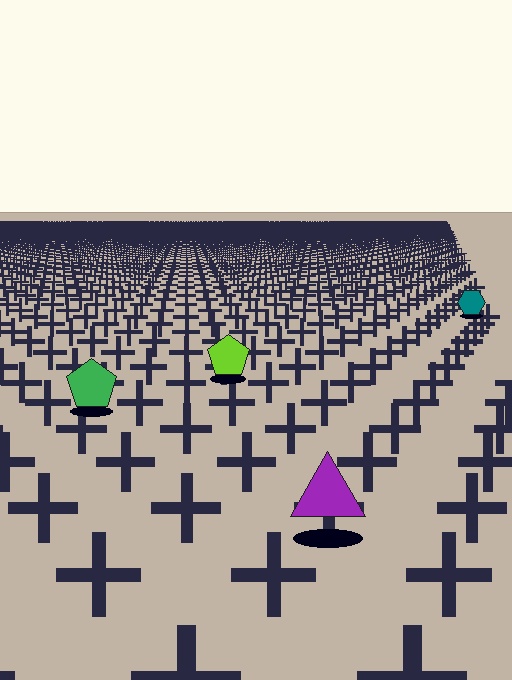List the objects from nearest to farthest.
From nearest to farthest: the purple triangle, the green pentagon, the lime pentagon, the teal hexagon.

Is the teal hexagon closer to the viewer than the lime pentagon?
No. The lime pentagon is closer — you can tell from the texture gradient: the ground texture is coarser near it.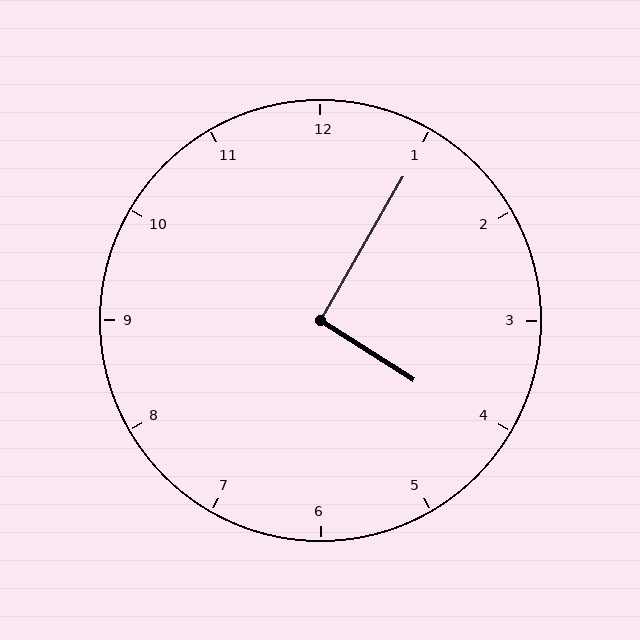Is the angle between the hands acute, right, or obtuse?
It is right.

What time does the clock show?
4:05.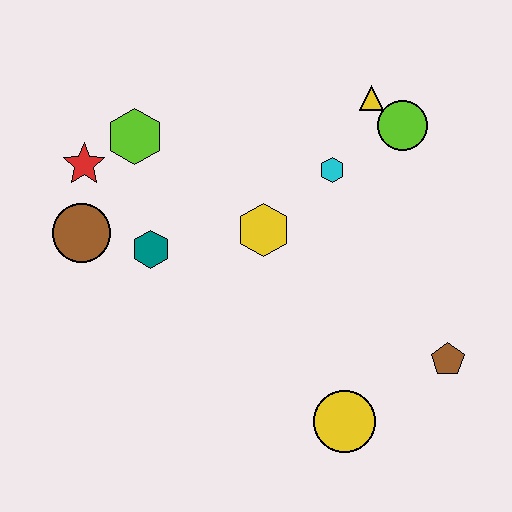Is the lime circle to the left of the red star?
No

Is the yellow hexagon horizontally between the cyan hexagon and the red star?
Yes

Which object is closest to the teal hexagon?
The brown circle is closest to the teal hexagon.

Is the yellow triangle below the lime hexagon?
No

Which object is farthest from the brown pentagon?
The red star is farthest from the brown pentagon.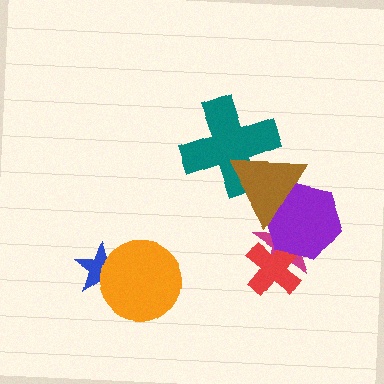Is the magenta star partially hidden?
Yes, it is partially covered by another shape.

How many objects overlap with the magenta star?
3 objects overlap with the magenta star.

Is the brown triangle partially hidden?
No, no other shape covers it.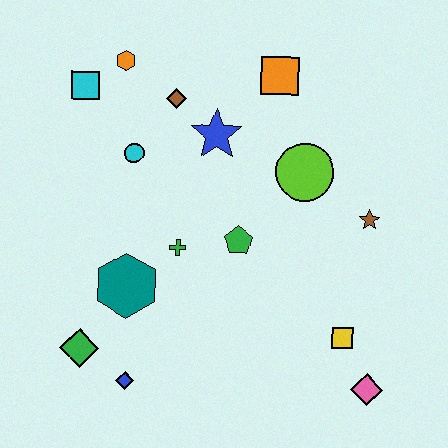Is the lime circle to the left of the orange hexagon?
No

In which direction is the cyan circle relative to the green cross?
The cyan circle is above the green cross.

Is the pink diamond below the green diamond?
Yes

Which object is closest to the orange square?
The blue star is closest to the orange square.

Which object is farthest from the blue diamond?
The orange square is farthest from the blue diamond.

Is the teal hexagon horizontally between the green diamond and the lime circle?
Yes